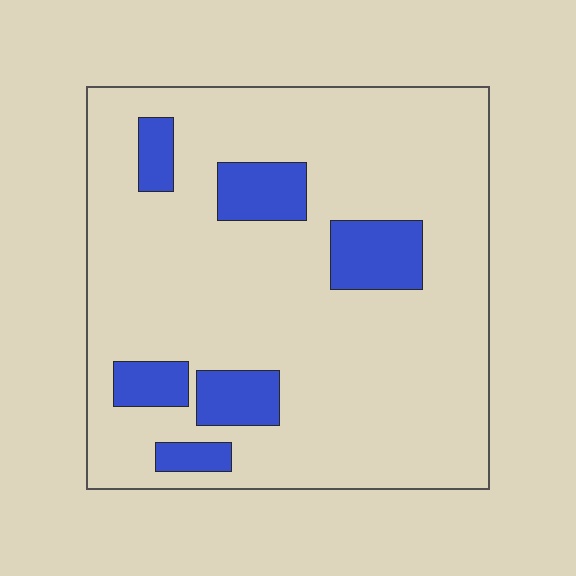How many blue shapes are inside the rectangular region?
6.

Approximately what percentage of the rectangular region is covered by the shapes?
Approximately 15%.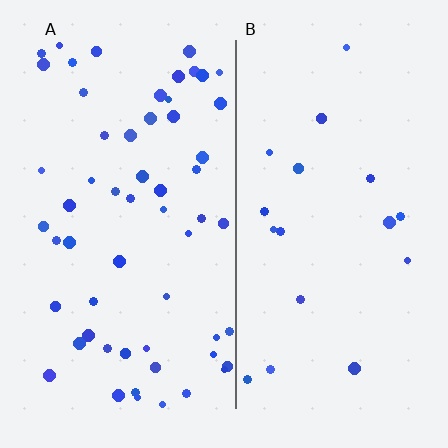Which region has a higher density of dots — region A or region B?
A (the left).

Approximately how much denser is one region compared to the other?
Approximately 3.2× — region A over region B.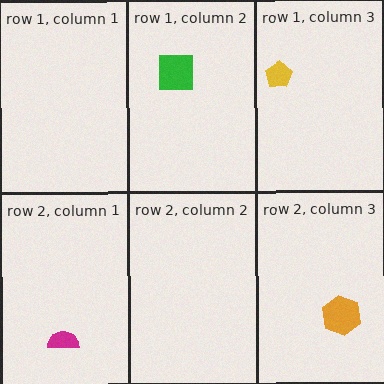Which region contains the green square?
The row 1, column 2 region.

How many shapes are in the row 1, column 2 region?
1.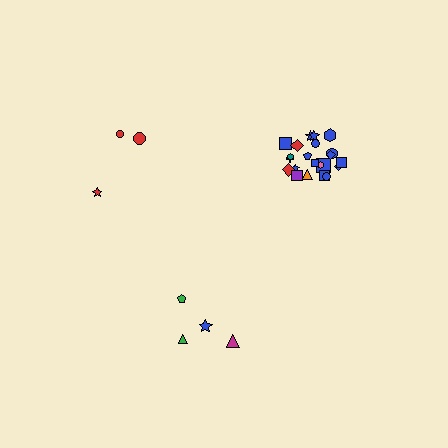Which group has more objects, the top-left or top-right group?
The top-right group.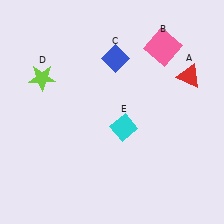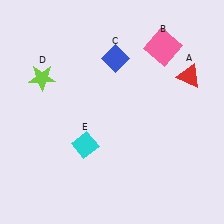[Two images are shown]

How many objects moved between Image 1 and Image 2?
1 object moved between the two images.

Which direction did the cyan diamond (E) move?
The cyan diamond (E) moved left.